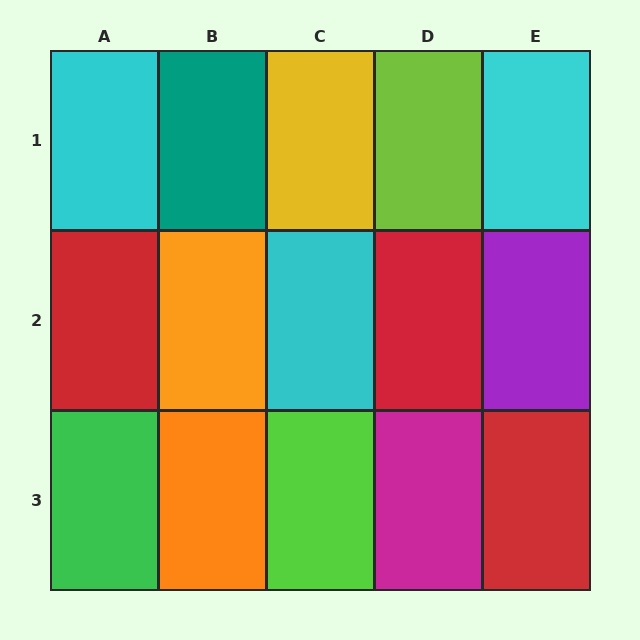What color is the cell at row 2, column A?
Red.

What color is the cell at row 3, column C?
Lime.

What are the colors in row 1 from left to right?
Cyan, teal, yellow, lime, cyan.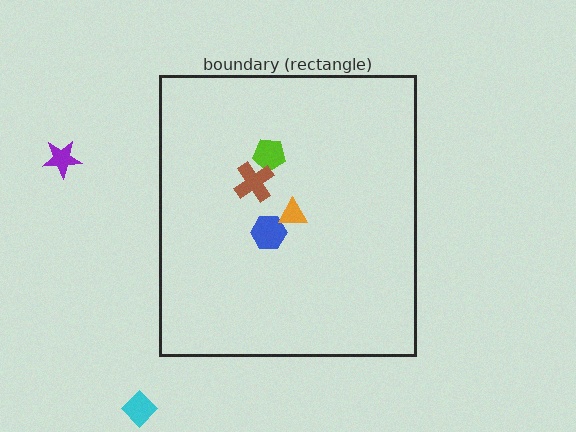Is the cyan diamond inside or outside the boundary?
Outside.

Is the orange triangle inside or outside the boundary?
Inside.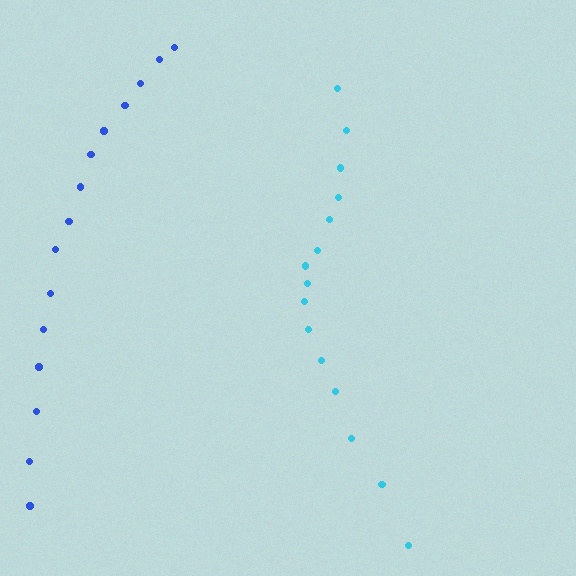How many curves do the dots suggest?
There are 2 distinct paths.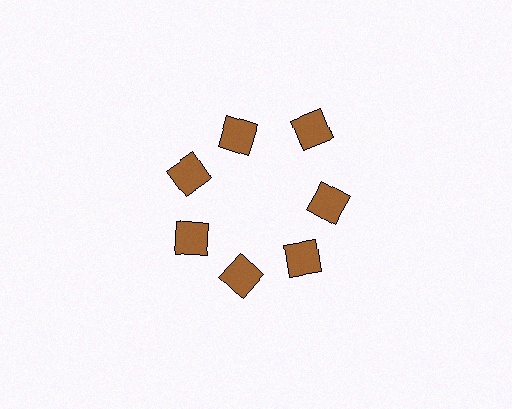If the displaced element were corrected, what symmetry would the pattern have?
It would have 7-fold rotational symmetry — the pattern would map onto itself every 51 degrees.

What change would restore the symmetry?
The symmetry would be restored by moving it inward, back onto the ring so that all 7 squares sit at equal angles and equal distance from the center.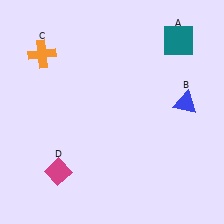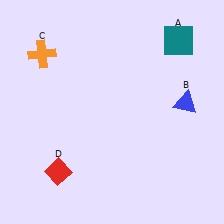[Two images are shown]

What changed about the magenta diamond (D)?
In Image 1, D is magenta. In Image 2, it changed to red.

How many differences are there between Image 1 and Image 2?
There is 1 difference between the two images.